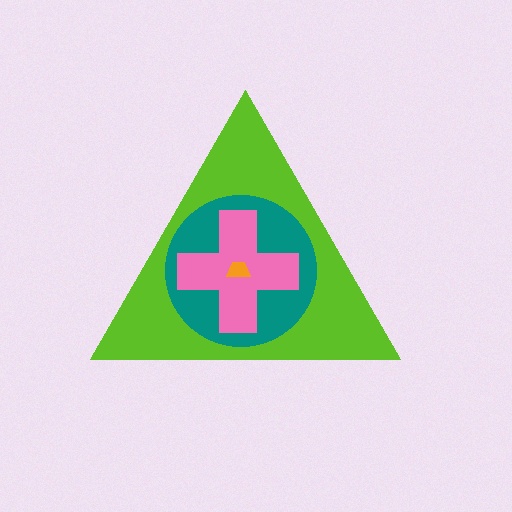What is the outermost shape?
The lime triangle.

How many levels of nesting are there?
4.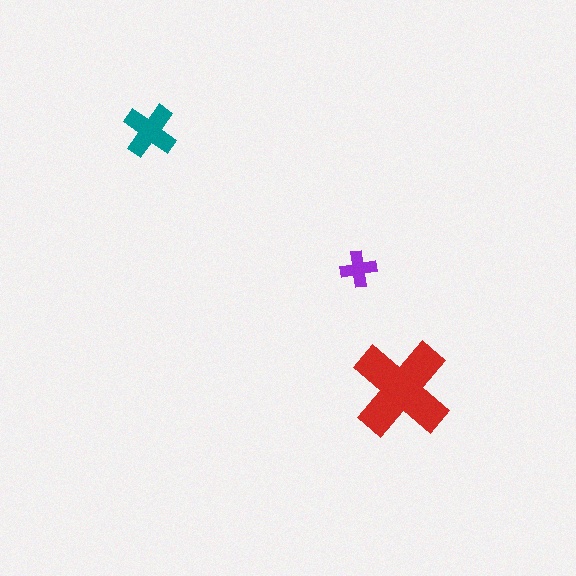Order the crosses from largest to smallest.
the red one, the teal one, the purple one.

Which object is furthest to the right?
The red cross is rightmost.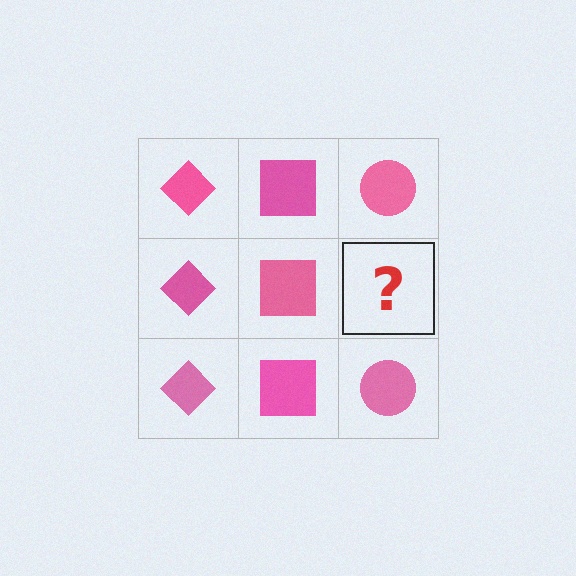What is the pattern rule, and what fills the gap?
The rule is that each column has a consistent shape. The gap should be filled with a pink circle.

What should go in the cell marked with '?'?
The missing cell should contain a pink circle.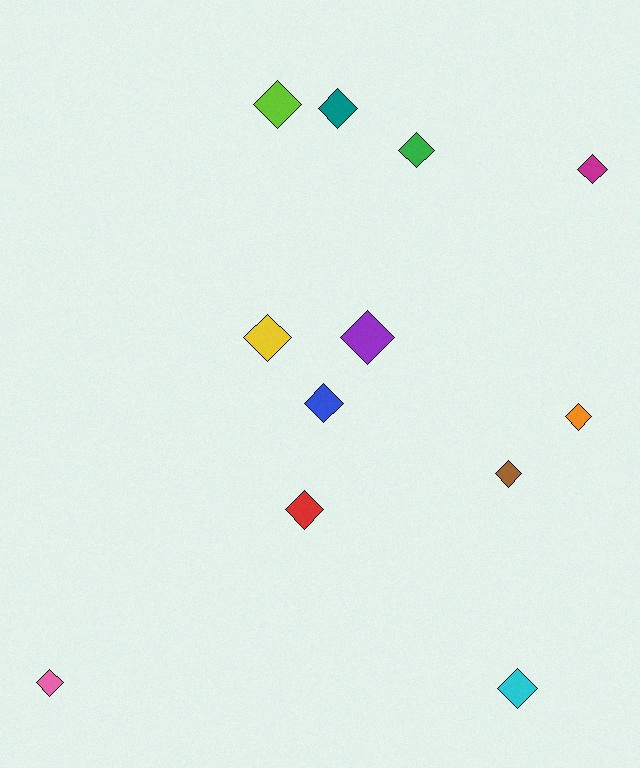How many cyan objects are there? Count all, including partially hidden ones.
There is 1 cyan object.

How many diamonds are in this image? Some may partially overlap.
There are 12 diamonds.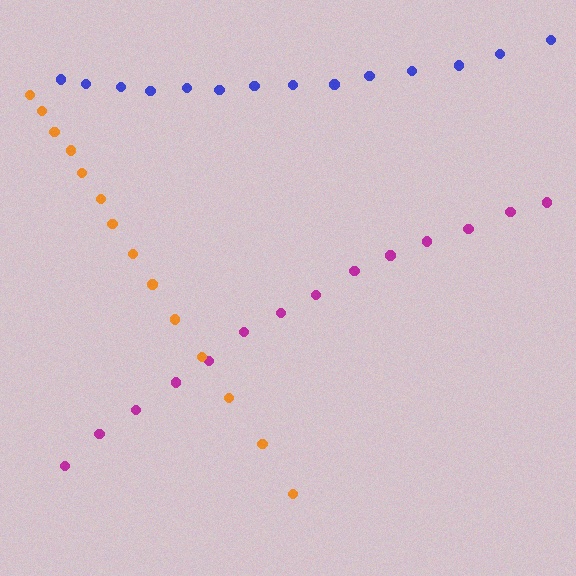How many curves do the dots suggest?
There are 3 distinct paths.